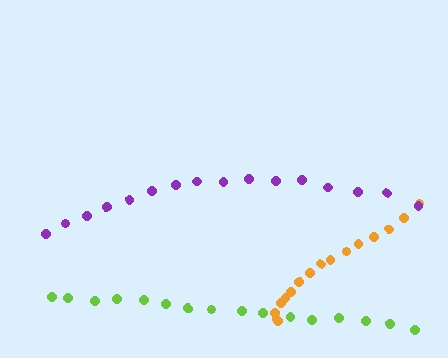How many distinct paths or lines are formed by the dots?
There are 3 distinct paths.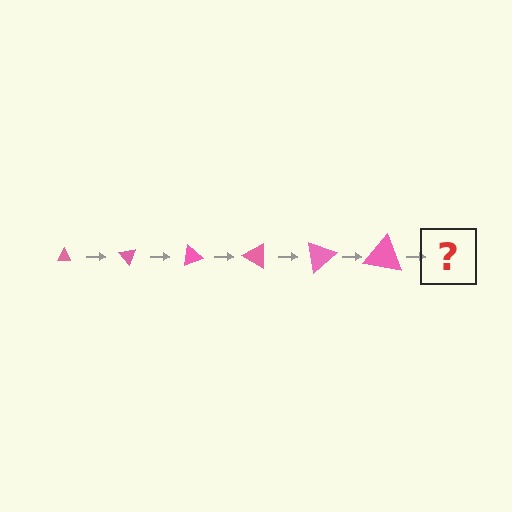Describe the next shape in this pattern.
It should be a triangle, larger than the previous one and rotated 300 degrees from the start.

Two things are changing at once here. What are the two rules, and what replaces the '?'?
The two rules are that the triangle grows larger each step and it rotates 50 degrees each step. The '?' should be a triangle, larger than the previous one and rotated 300 degrees from the start.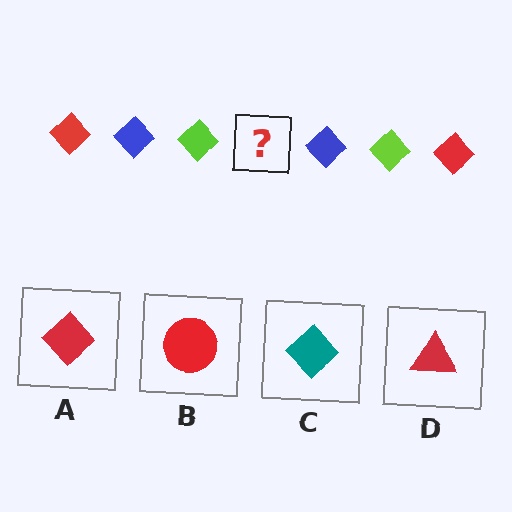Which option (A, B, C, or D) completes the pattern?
A.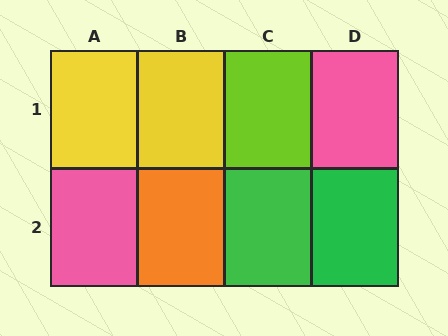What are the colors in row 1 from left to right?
Yellow, yellow, lime, pink.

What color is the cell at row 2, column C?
Green.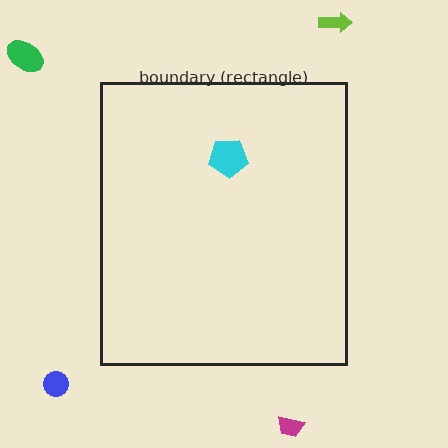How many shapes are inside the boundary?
1 inside, 4 outside.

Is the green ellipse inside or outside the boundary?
Outside.